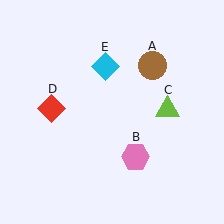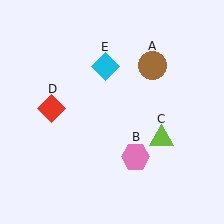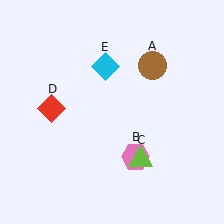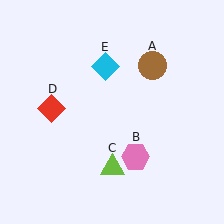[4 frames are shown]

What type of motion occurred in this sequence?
The lime triangle (object C) rotated clockwise around the center of the scene.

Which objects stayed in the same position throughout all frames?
Brown circle (object A) and pink hexagon (object B) and red diamond (object D) and cyan diamond (object E) remained stationary.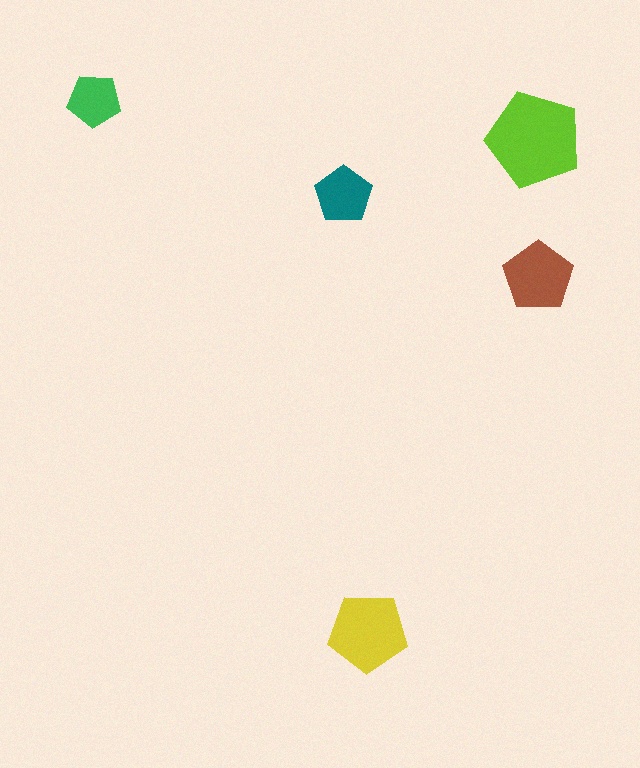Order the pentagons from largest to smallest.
the lime one, the yellow one, the brown one, the teal one, the green one.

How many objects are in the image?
There are 5 objects in the image.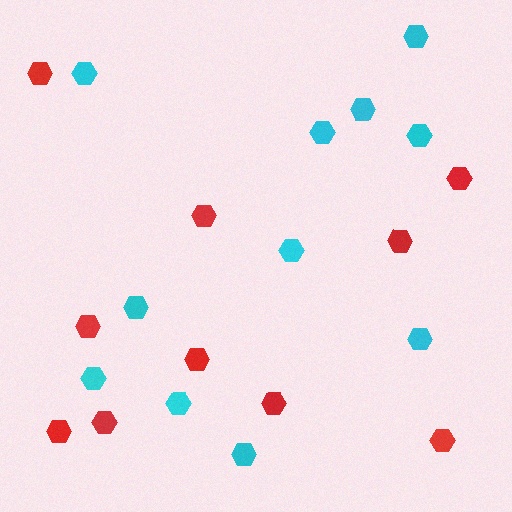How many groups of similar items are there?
There are 2 groups: one group of cyan hexagons (11) and one group of red hexagons (10).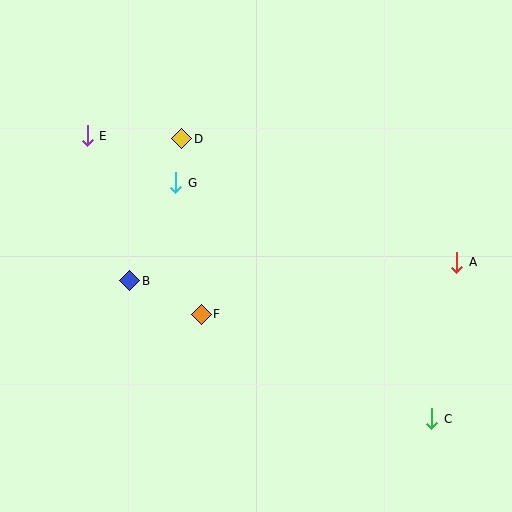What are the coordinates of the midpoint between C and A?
The midpoint between C and A is at (444, 340).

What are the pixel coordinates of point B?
Point B is at (130, 281).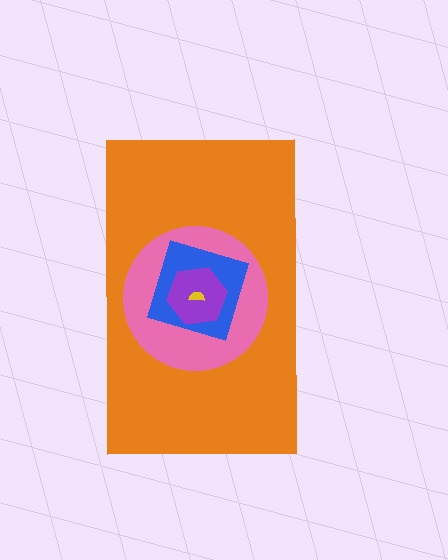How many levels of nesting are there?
5.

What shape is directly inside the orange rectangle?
The pink circle.